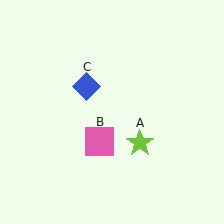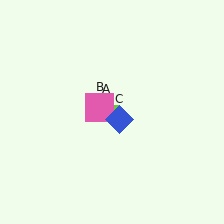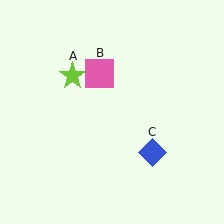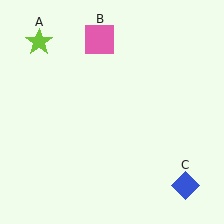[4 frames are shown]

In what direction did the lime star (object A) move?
The lime star (object A) moved up and to the left.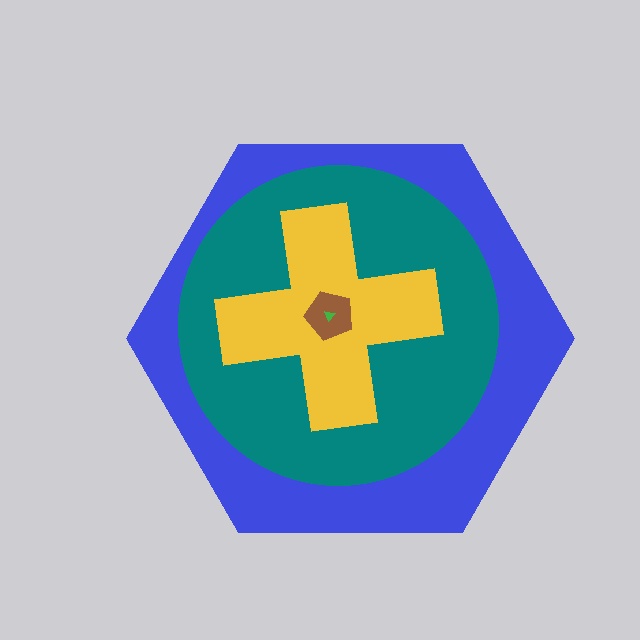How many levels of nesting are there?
5.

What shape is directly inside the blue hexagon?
The teal circle.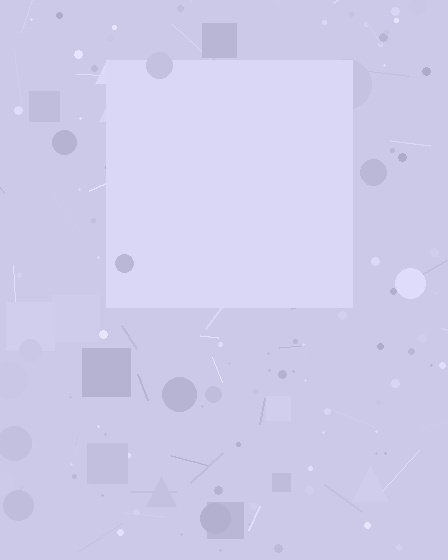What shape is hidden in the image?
A square is hidden in the image.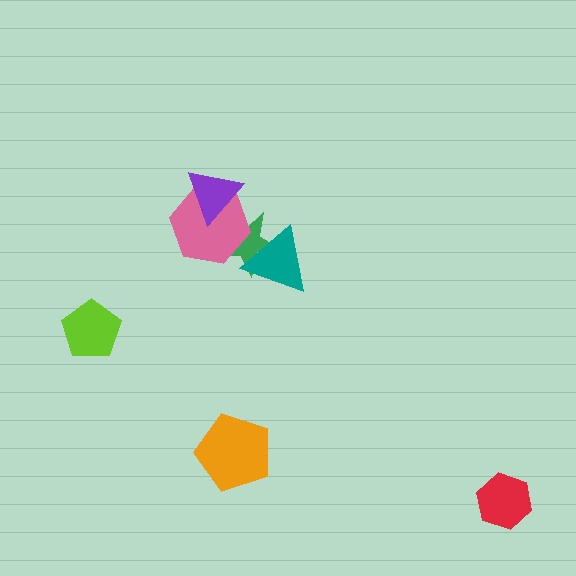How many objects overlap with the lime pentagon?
0 objects overlap with the lime pentagon.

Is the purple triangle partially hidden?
No, no other shape covers it.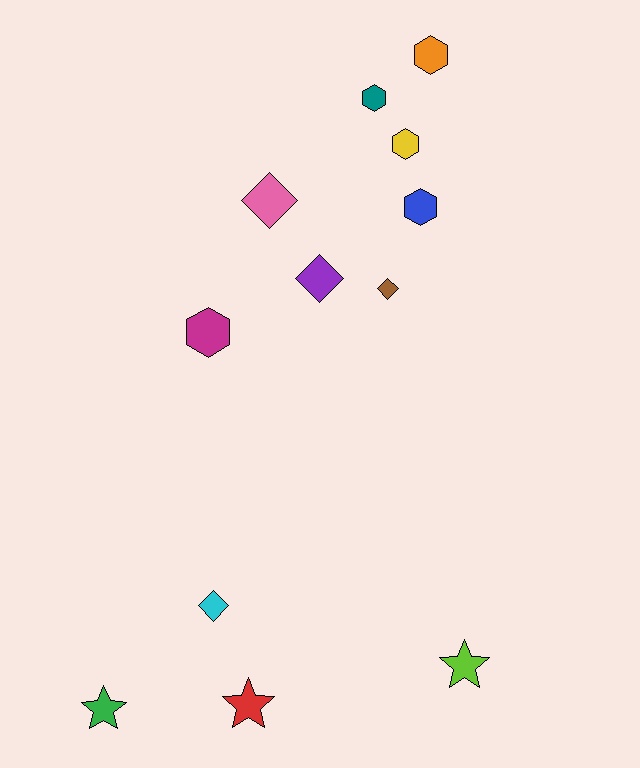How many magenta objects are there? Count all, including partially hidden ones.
There is 1 magenta object.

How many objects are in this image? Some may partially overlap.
There are 12 objects.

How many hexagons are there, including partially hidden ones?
There are 5 hexagons.